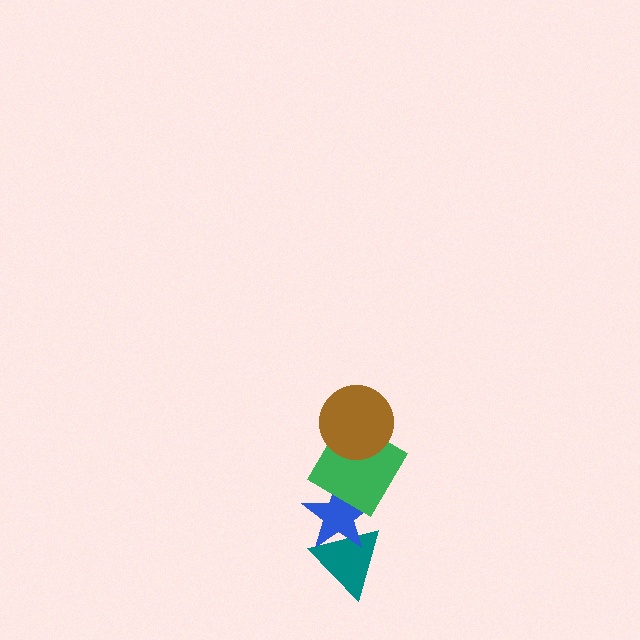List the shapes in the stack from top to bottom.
From top to bottom: the brown circle, the green diamond, the blue star, the teal triangle.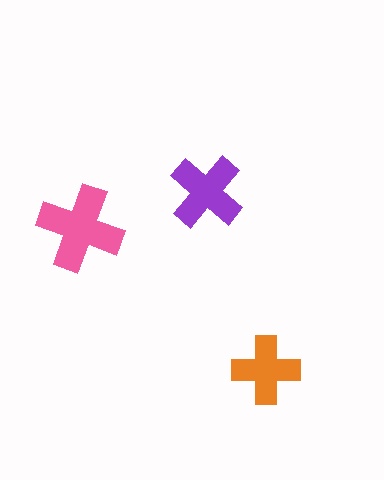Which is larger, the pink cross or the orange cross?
The pink one.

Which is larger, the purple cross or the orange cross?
The purple one.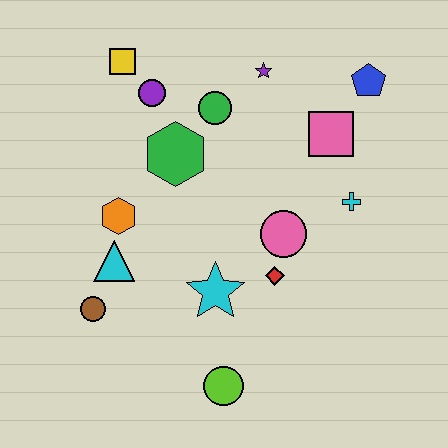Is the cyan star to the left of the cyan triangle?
No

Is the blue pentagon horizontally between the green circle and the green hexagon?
No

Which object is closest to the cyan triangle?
The orange hexagon is closest to the cyan triangle.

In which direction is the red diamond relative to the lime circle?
The red diamond is above the lime circle.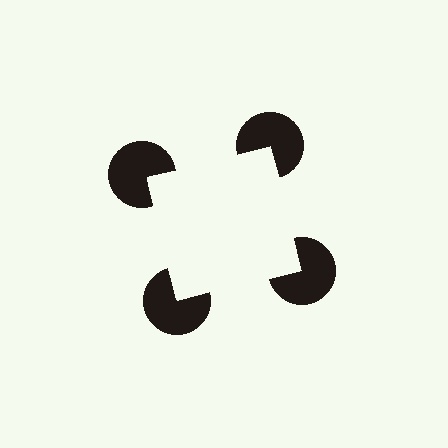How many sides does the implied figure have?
4 sides.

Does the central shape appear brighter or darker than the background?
It typically appears slightly brighter than the background, even though no actual brightness change is drawn.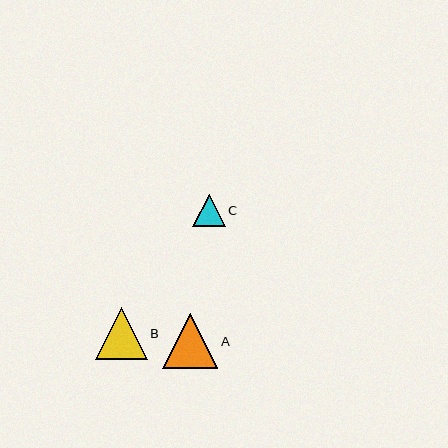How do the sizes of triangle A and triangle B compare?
Triangle A and triangle B are approximately the same size.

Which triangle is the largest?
Triangle A is the largest with a size of approximately 55 pixels.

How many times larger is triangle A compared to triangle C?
Triangle A is approximately 1.7 times the size of triangle C.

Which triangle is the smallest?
Triangle C is the smallest with a size of approximately 32 pixels.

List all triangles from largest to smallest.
From largest to smallest: A, B, C.